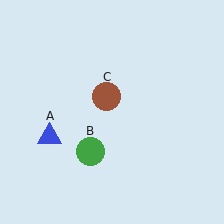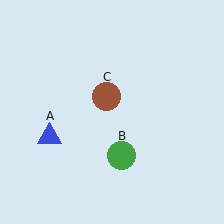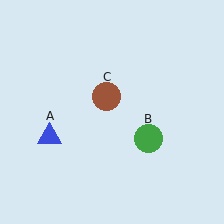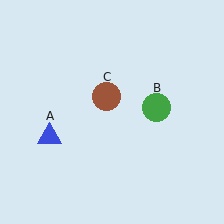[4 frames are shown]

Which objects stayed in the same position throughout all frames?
Blue triangle (object A) and brown circle (object C) remained stationary.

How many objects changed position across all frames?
1 object changed position: green circle (object B).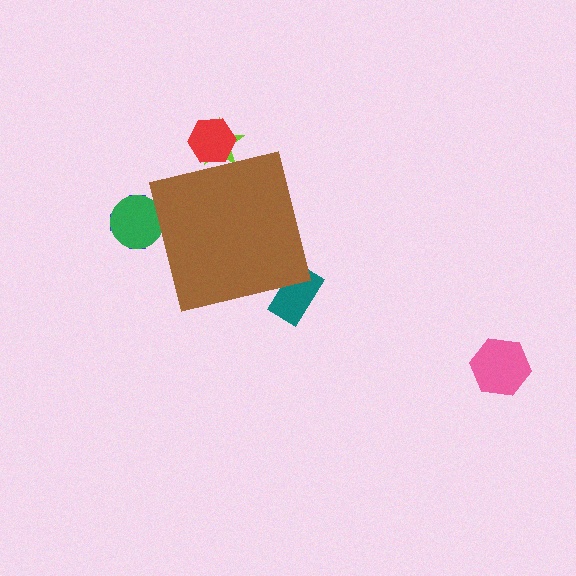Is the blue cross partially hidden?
Yes, the blue cross is partially hidden behind the brown square.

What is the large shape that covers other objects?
A brown square.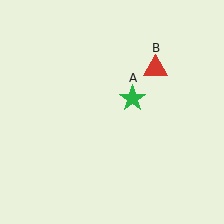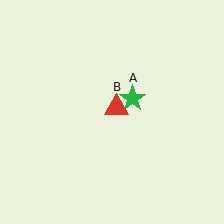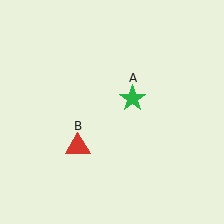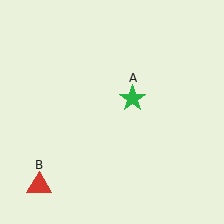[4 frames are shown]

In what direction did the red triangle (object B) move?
The red triangle (object B) moved down and to the left.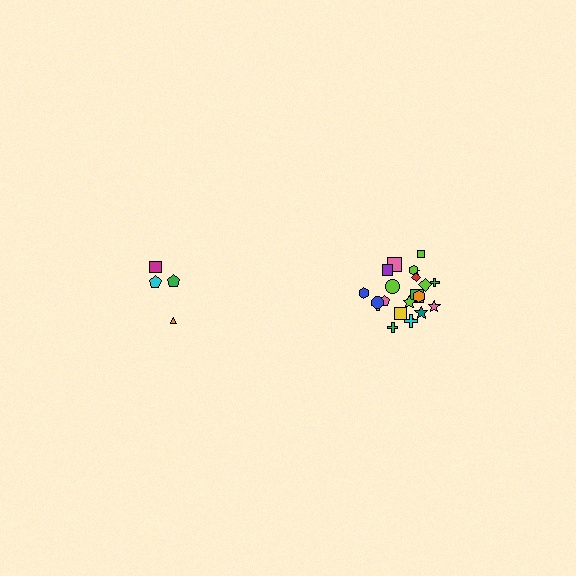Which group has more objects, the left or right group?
The right group.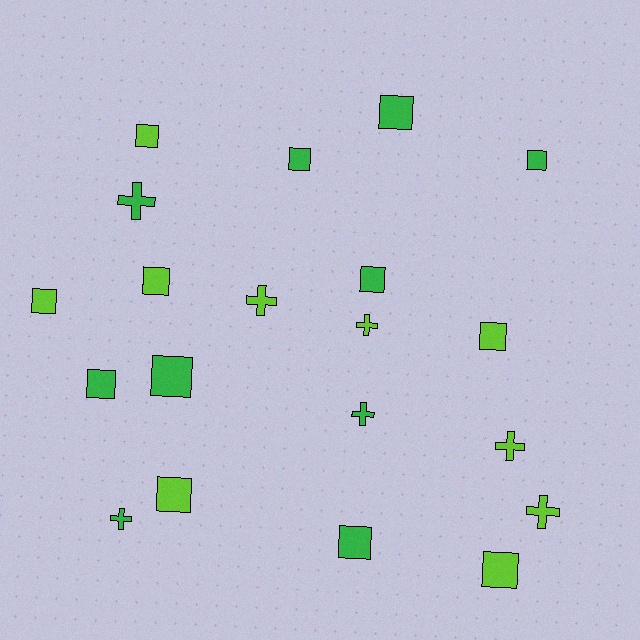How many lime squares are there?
There are 6 lime squares.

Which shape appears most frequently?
Square, with 13 objects.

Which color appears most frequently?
Lime, with 10 objects.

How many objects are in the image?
There are 20 objects.